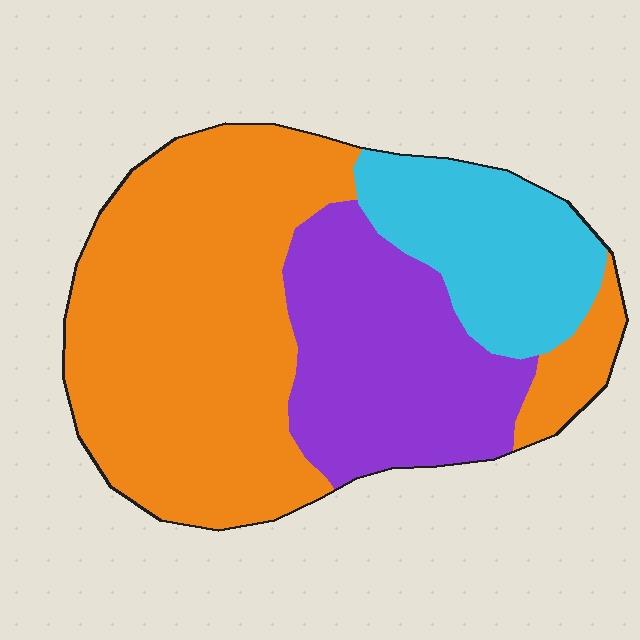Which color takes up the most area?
Orange, at roughly 55%.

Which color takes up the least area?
Cyan, at roughly 20%.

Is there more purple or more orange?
Orange.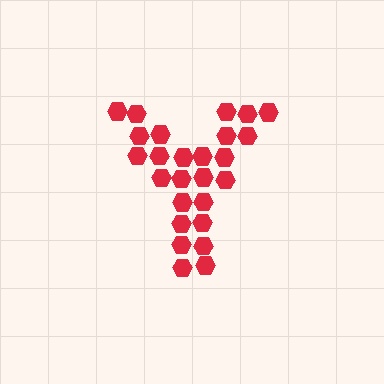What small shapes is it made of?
It is made of small hexagons.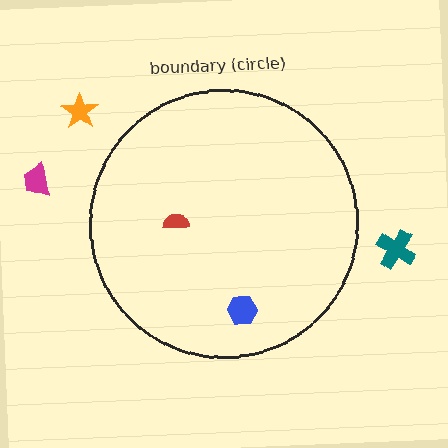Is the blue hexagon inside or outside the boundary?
Inside.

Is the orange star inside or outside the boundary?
Outside.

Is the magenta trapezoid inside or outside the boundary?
Outside.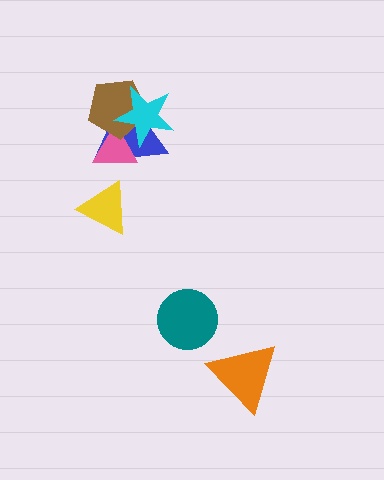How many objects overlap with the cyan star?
3 objects overlap with the cyan star.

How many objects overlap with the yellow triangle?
0 objects overlap with the yellow triangle.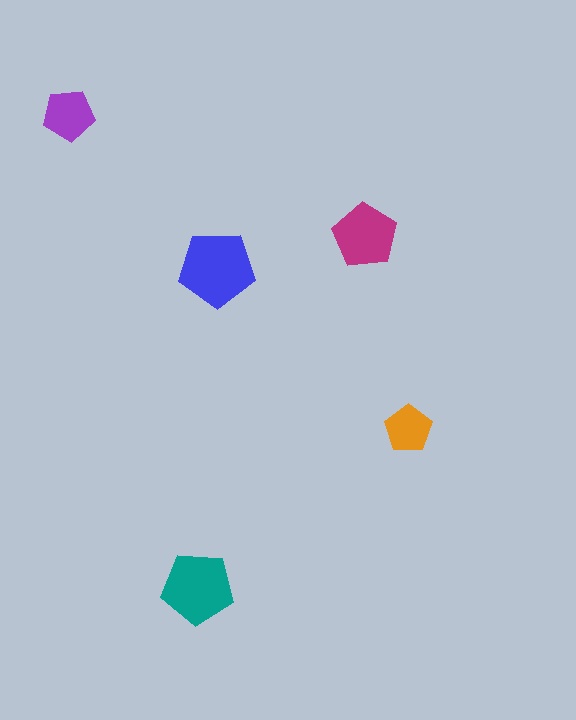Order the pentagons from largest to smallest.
the blue one, the teal one, the magenta one, the purple one, the orange one.